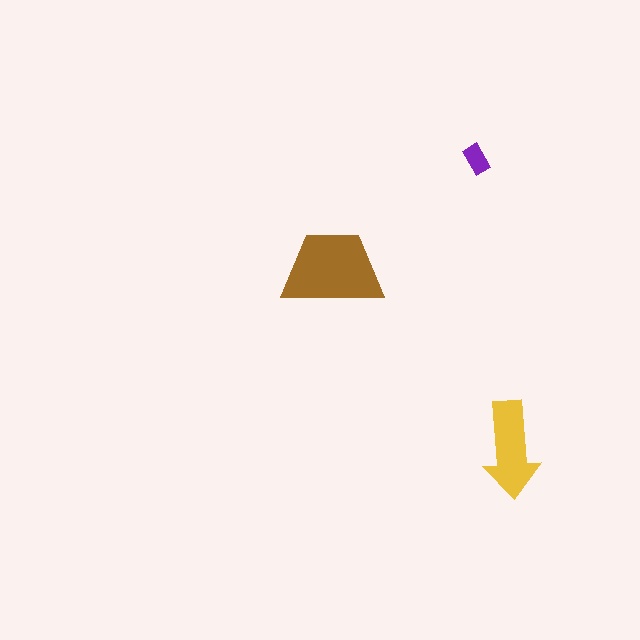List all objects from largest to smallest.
The brown trapezoid, the yellow arrow, the purple rectangle.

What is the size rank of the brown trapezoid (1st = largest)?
1st.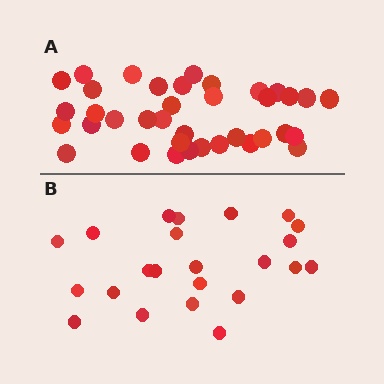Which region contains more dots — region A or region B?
Region A (the top region) has more dots.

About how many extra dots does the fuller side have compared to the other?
Region A has approximately 15 more dots than region B.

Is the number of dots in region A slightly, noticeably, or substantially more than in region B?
Region A has substantially more. The ratio is roughly 1.6 to 1.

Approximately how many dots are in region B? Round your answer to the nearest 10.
About 20 dots. (The exact count is 23, which rounds to 20.)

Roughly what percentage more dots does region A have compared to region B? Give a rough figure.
About 60% more.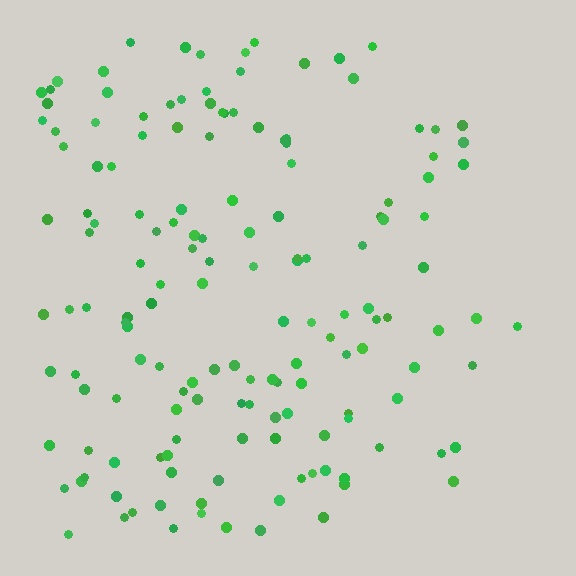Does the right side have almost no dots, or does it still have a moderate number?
Still a moderate number, just noticeably fewer than the left.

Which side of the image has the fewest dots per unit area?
The right.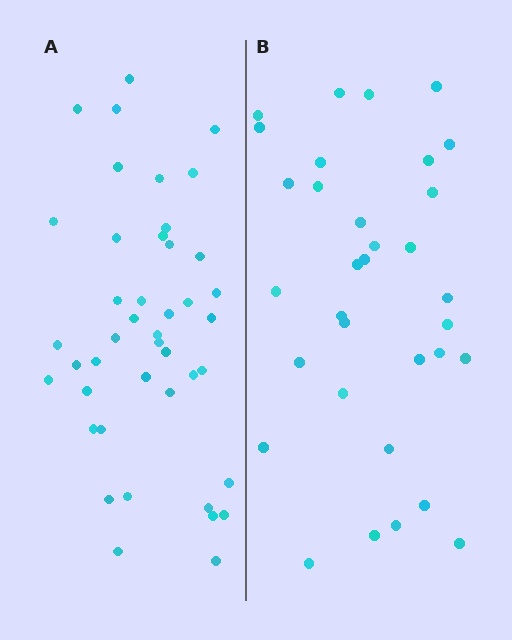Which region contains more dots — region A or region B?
Region A (the left region) has more dots.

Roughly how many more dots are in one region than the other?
Region A has roughly 10 or so more dots than region B.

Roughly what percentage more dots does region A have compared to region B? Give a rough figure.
About 30% more.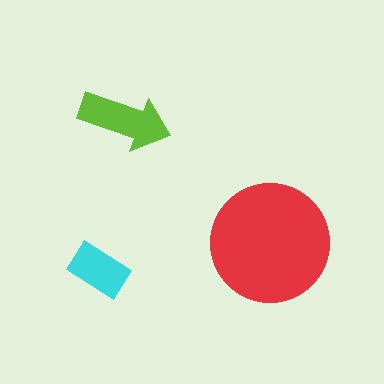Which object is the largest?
The red circle.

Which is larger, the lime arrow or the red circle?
The red circle.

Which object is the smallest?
The cyan rectangle.